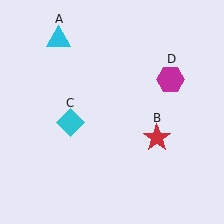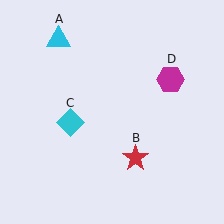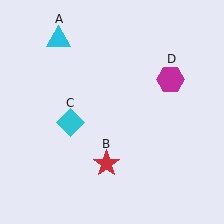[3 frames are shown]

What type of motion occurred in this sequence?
The red star (object B) rotated clockwise around the center of the scene.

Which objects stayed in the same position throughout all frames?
Cyan triangle (object A) and cyan diamond (object C) and magenta hexagon (object D) remained stationary.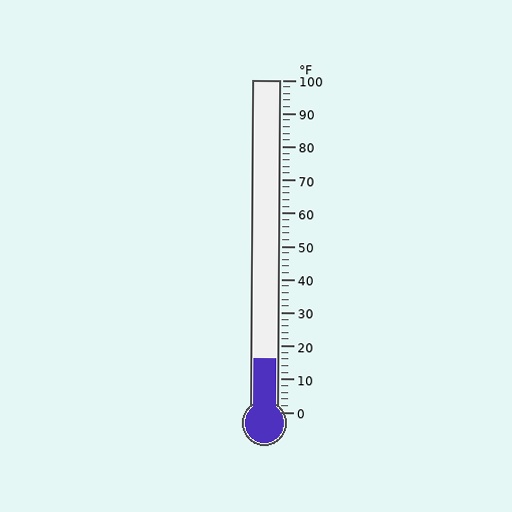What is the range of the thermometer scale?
The thermometer scale ranges from 0°F to 100°F.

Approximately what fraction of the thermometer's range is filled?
The thermometer is filled to approximately 15% of its range.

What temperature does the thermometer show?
The thermometer shows approximately 16°F.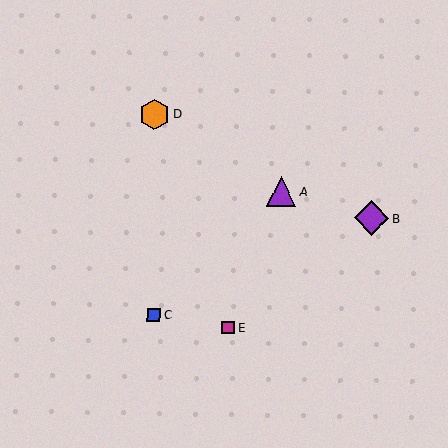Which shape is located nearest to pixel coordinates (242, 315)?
The magenta square (labeled E) at (229, 328) is nearest to that location.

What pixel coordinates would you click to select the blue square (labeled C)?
Click at (154, 315) to select the blue square C.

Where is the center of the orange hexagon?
The center of the orange hexagon is at (154, 114).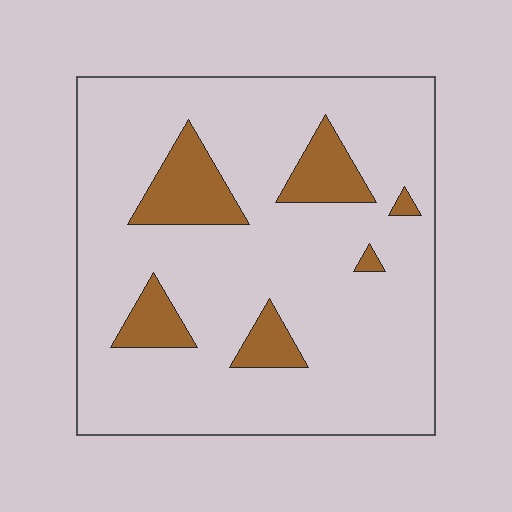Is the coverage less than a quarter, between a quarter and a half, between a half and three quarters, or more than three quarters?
Less than a quarter.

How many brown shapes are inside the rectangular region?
6.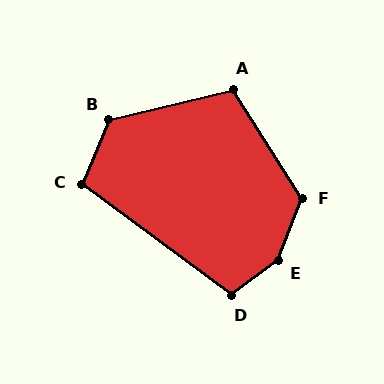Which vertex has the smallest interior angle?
C, at approximately 104 degrees.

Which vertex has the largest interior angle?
E, at approximately 147 degrees.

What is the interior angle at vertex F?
Approximately 127 degrees (obtuse).